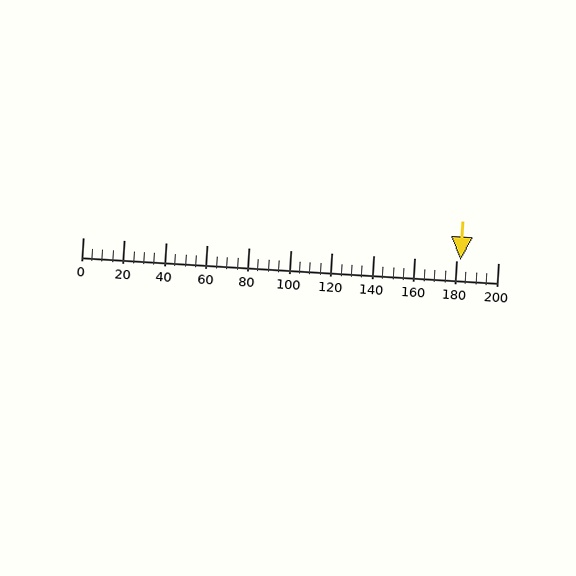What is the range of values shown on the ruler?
The ruler shows values from 0 to 200.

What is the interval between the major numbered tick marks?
The major tick marks are spaced 20 units apart.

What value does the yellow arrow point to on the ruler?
The yellow arrow points to approximately 182.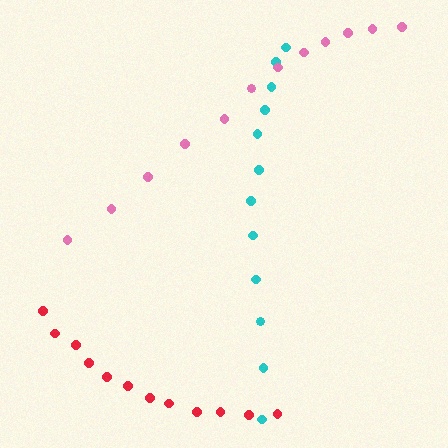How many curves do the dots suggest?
There are 3 distinct paths.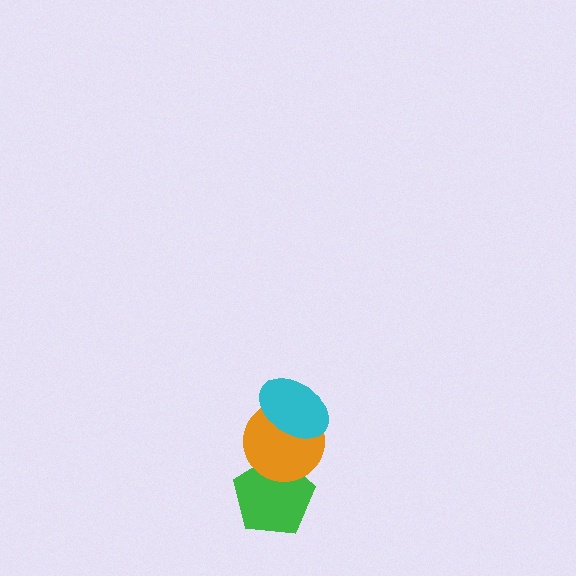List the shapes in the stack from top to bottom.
From top to bottom: the cyan ellipse, the orange circle, the green pentagon.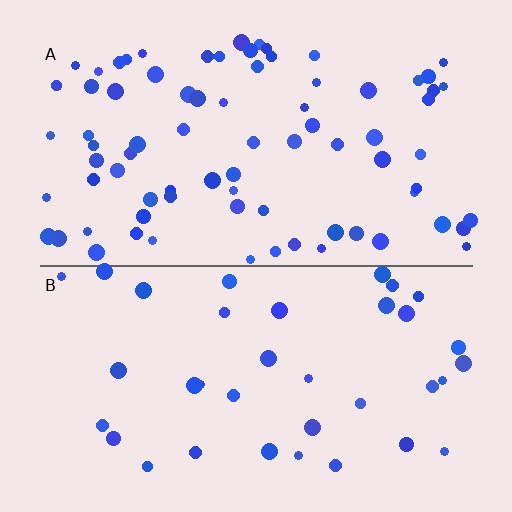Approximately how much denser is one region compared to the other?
Approximately 2.2× — region A over region B.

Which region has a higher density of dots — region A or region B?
A (the top).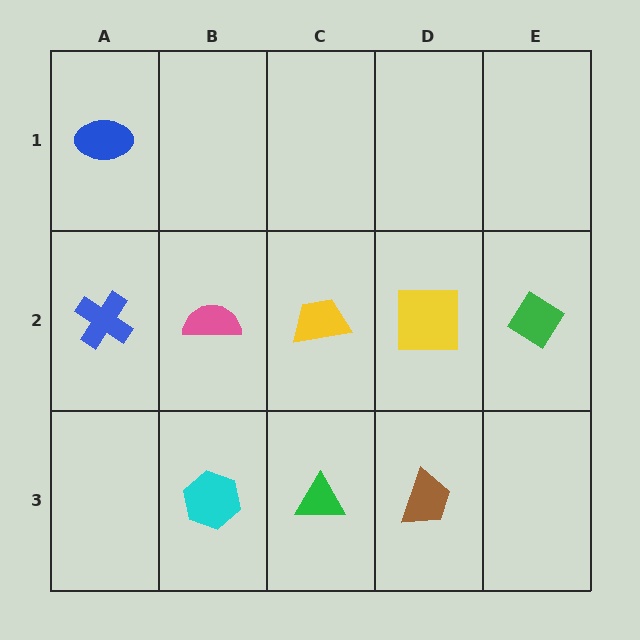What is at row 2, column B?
A pink semicircle.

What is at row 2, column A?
A blue cross.